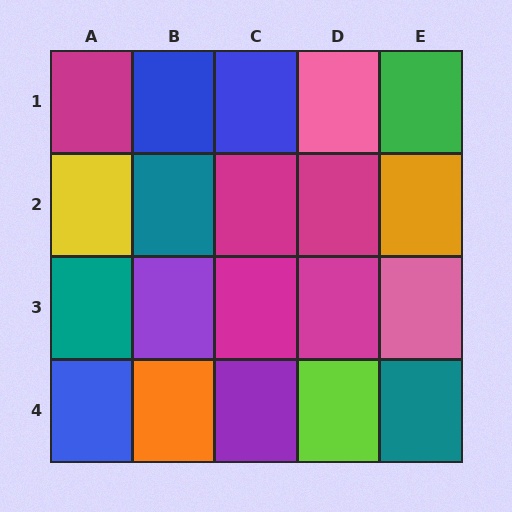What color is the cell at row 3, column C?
Magenta.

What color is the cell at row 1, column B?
Blue.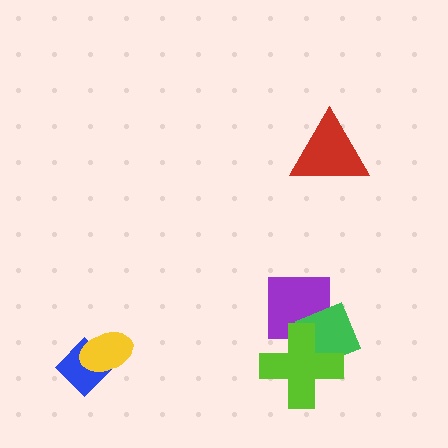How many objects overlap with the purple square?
2 objects overlap with the purple square.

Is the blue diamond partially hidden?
Yes, it is partially covered by another shape.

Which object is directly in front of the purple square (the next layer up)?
The green diamond is directly in front of the purple square.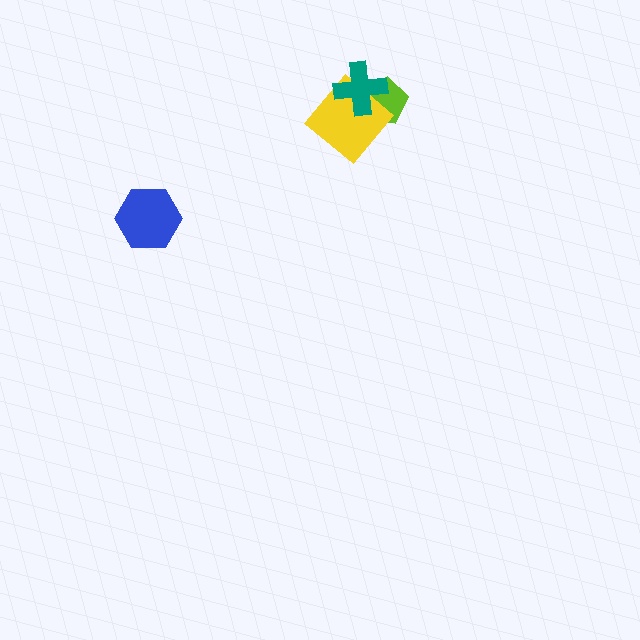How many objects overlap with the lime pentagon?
2 objects overlap with the lime pentagon.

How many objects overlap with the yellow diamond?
2 objects overlap with the yellow diamond.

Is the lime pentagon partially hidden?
Yes, it is partially covered by another shape.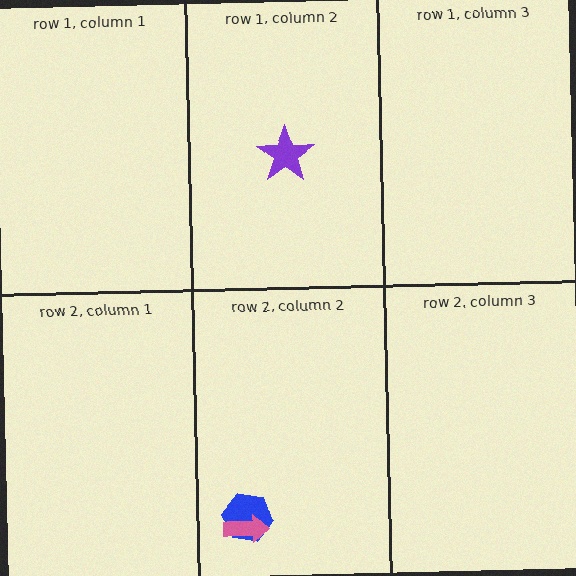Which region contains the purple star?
The row 1, column 2 region.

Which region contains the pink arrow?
The row 2, column 2 region.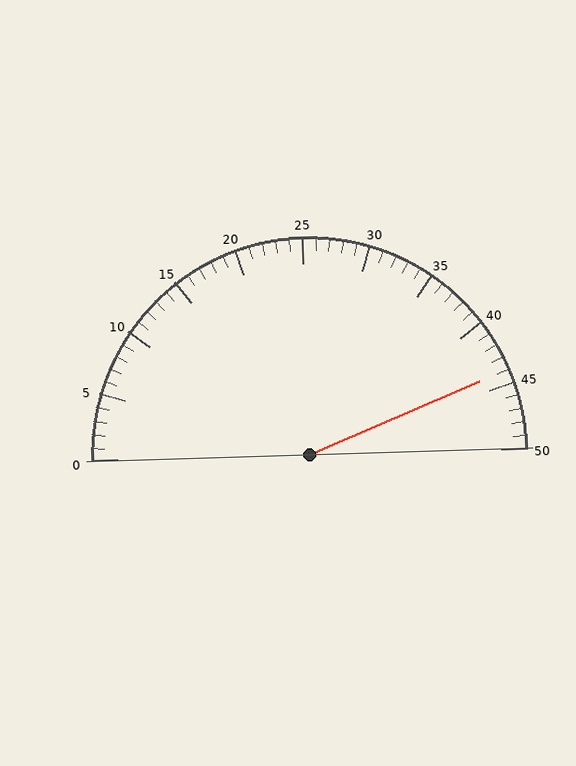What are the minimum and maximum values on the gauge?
The gauge ranges from 0 to 50.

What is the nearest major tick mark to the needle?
The nearest major tick mark is 45.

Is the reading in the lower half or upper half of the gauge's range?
The reading is in the upper half of the range (0 to 50).